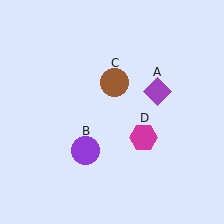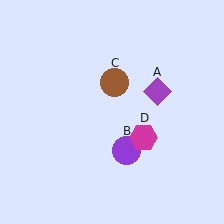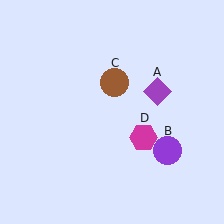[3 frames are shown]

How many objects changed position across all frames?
1 object changed position: purple circle (object B).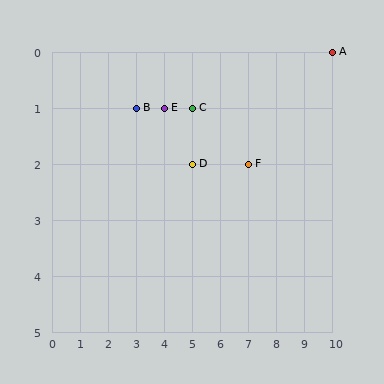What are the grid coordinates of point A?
Point A is at grid coordinates (10, 0).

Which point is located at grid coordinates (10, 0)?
Point A is at (10, 0).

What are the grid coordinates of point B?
Point B is at grid coordinates (3, 1).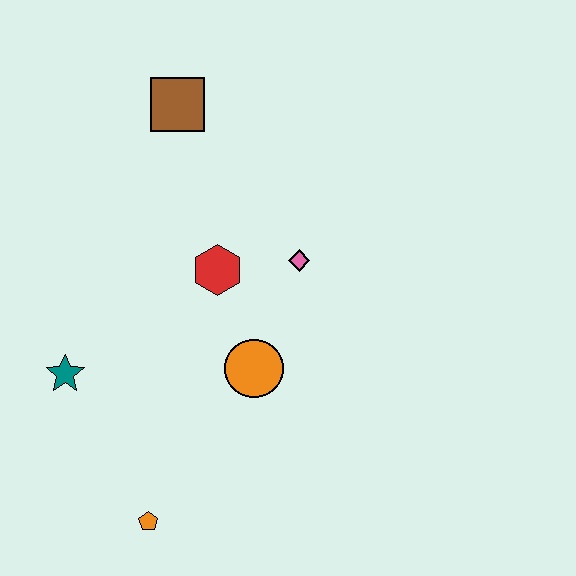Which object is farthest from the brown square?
The orange pentagon is farthest from the brown square.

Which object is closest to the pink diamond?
The red hexagon is closest to the pink diamond.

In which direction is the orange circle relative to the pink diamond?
The orange circle is below the pink diamond.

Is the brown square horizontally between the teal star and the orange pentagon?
No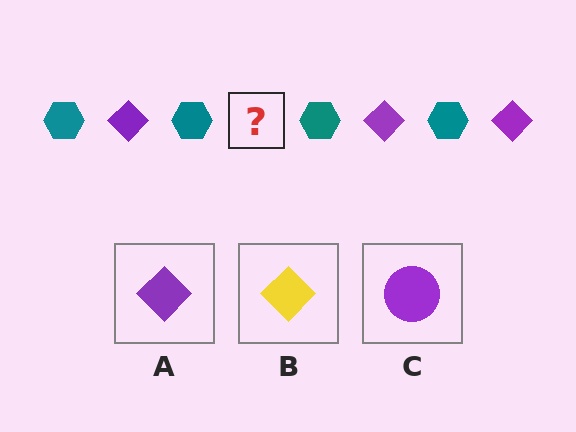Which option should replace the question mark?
Option A.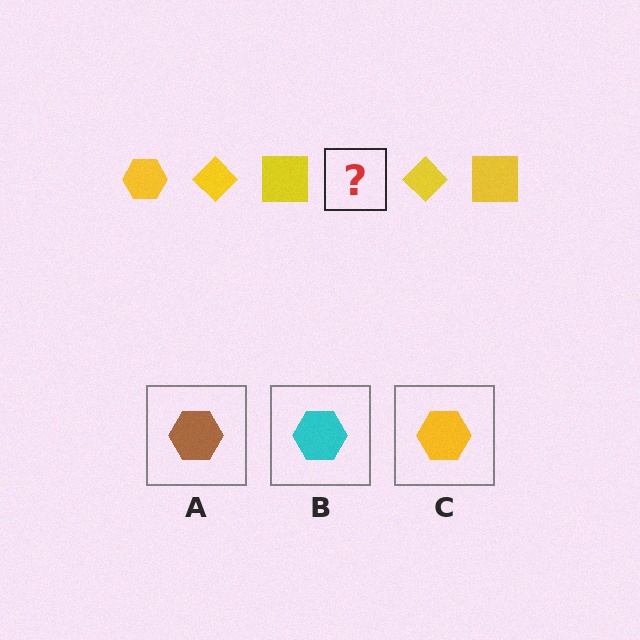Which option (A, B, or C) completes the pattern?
C.